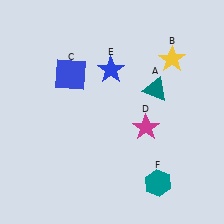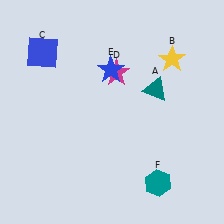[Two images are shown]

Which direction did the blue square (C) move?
The blue square (C) moved left.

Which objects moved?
The objects that moved are: the blue square (C), the magenta star (D).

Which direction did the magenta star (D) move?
The magenta star (D) moved up.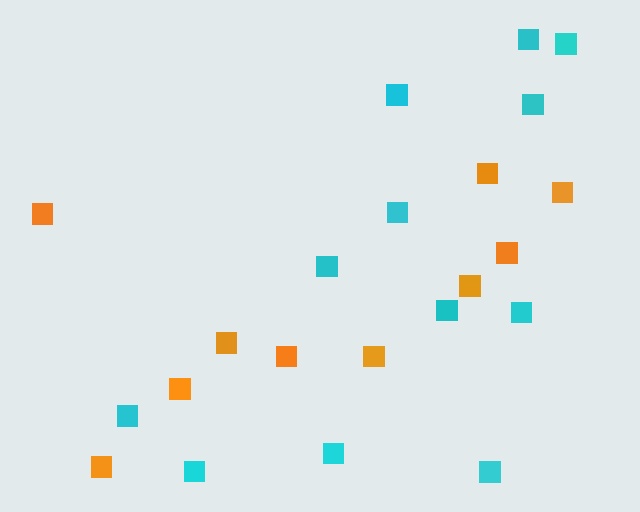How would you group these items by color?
There are 2 groups: one group of cyan squares (12) and one group of orange squares (10).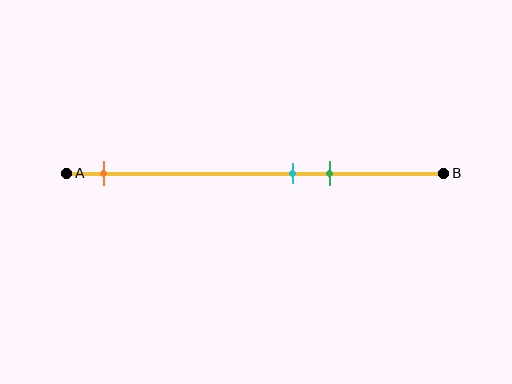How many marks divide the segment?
There are 3 marks dividing the segment.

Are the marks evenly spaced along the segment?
No, the marks are not evenly spaced.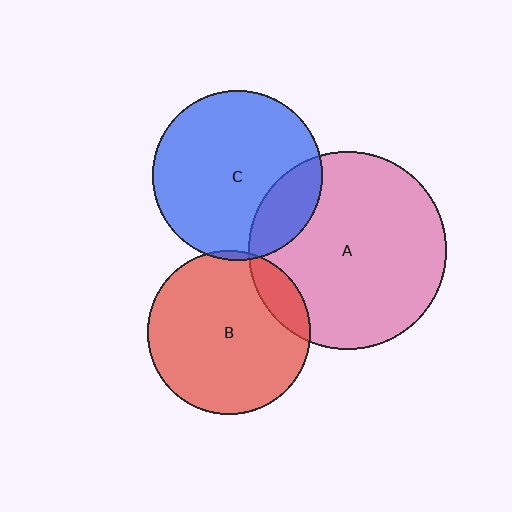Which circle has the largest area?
Circle A (pink).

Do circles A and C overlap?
Yes.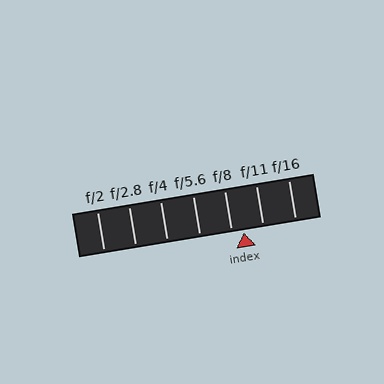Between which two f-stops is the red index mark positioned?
The index mark is between f/8 and f/11.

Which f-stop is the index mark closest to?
The index mark is closest to f/8.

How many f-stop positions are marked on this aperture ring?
There are 7 f-stop positions marked.